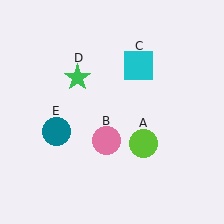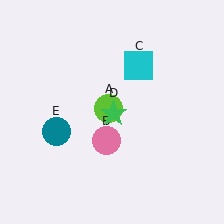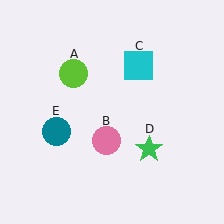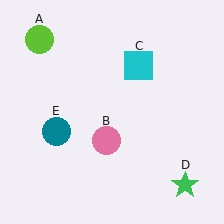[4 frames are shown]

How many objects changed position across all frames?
2 objects changed position: lime circle (object A), green star (object D).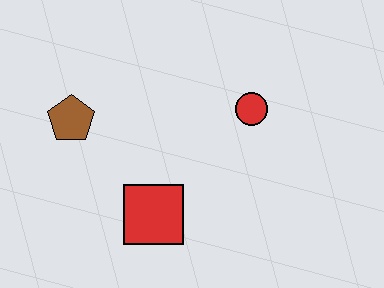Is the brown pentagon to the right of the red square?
No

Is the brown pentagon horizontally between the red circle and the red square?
No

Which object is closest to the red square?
The brown pentagon is closest to the red square.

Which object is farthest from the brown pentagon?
The red circle is farthest from the brown pentagon.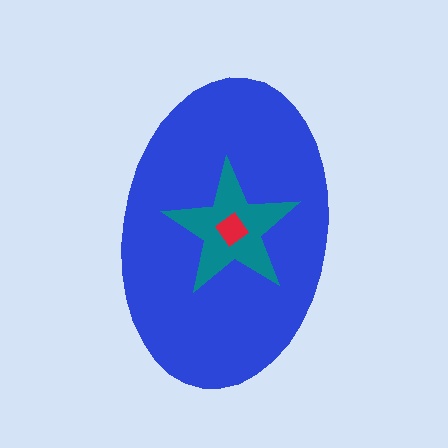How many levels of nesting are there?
3.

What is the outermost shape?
The blue ellipse.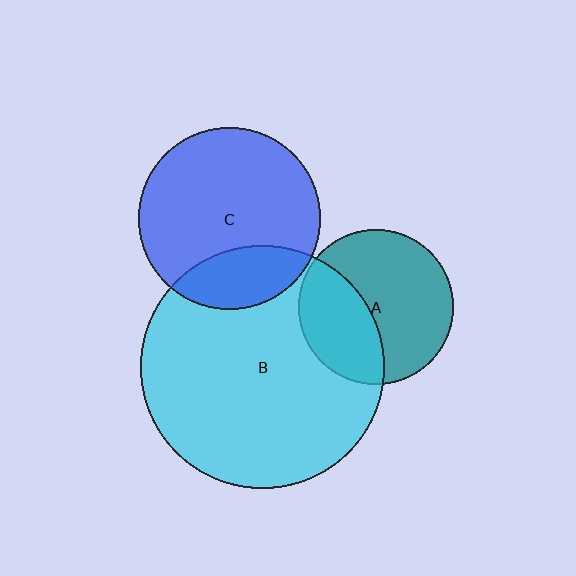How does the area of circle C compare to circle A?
Approximately 1.4 times.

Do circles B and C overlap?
Yes.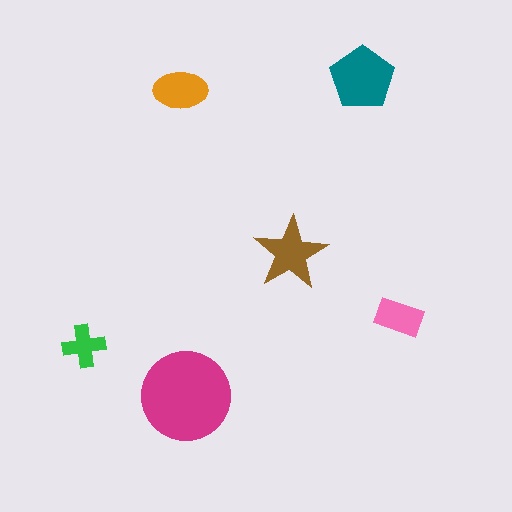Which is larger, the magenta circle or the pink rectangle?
The magenta circle.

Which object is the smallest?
The green cross.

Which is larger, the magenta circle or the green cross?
The magenta circle.